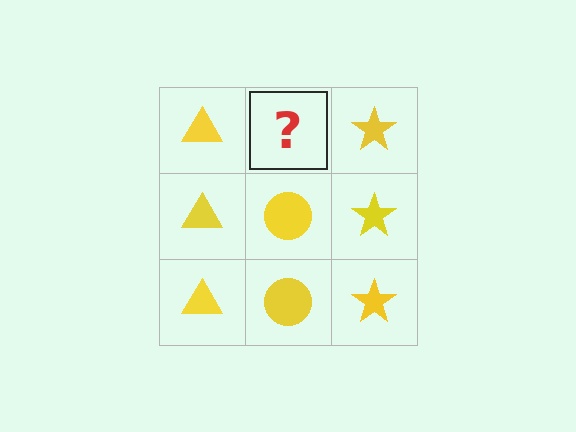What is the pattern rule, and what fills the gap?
The rule is that each column has a consistent shape. The gap should be filled with a yellow circle.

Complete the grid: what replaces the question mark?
The question mark should be replaced with a yellow circle.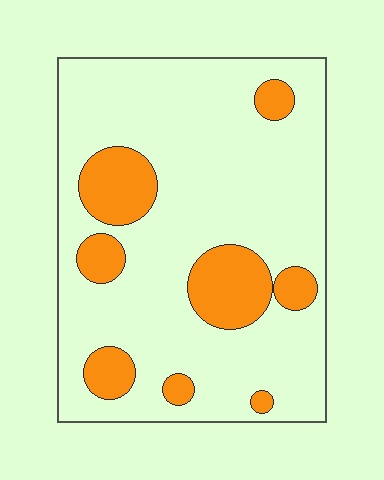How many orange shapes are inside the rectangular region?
8.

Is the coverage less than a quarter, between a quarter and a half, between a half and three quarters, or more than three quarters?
Less than a quarter.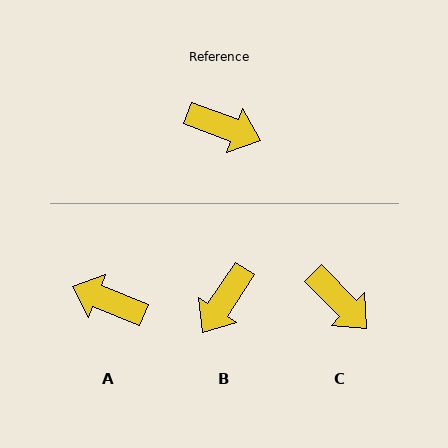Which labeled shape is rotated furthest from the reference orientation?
A, about 178 degrees away.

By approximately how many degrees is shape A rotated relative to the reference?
Approximately 178 degrees counter-clockwise.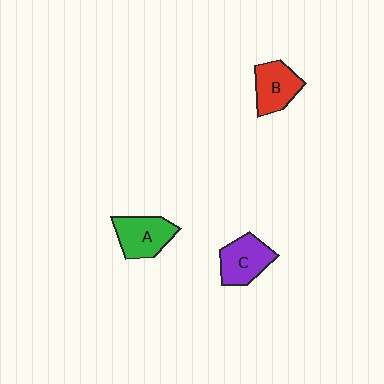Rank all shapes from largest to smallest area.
From largest to smallest: A (green), C (purple), B (red).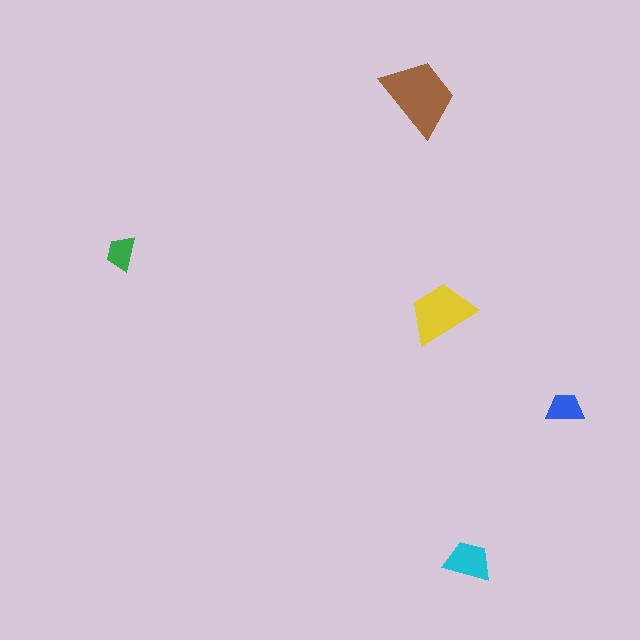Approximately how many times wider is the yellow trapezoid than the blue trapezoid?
About 2 times wider.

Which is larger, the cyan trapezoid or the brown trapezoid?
The brown one.